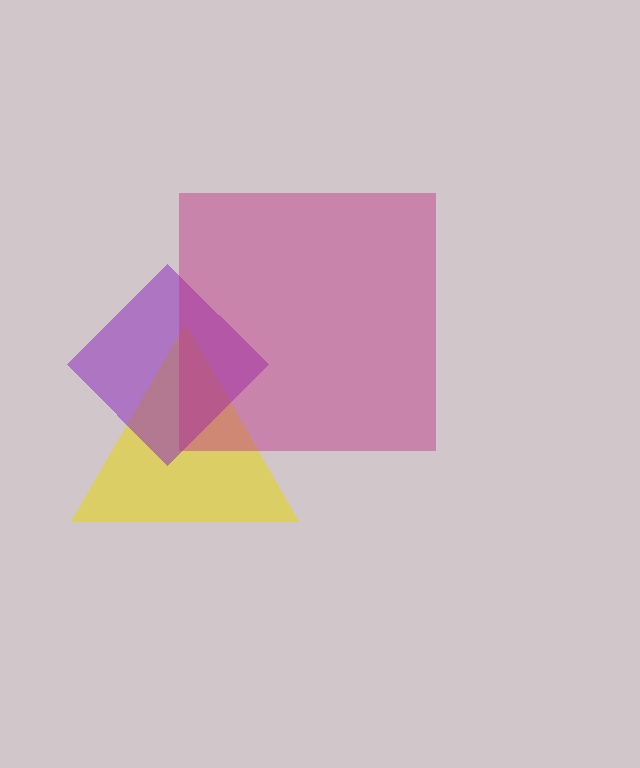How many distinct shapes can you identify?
There are 3 distinct shapes: a yellow triangle, a purple diamond, a magenta square.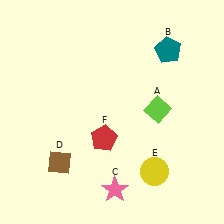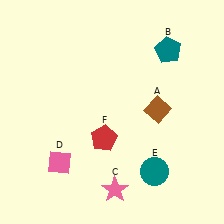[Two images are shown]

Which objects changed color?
A changed from lime to brown. D changed from brown to pink. E changed from yellow to teal.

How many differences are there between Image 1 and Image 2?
There are 3 differences between the two images.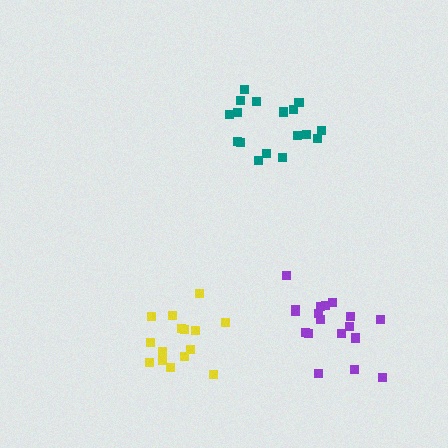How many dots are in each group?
Group 1: 15 dots, Group 2: 17 dots, Group 3: 18 dots (50 total).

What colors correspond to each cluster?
The clusters are colored: yellow, teal, purple.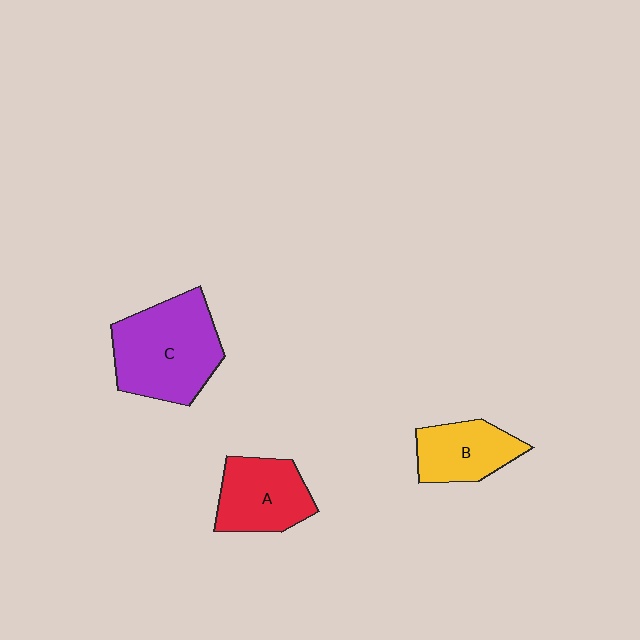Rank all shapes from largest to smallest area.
From largest to smallest: C (purple), A (red), B (yellow).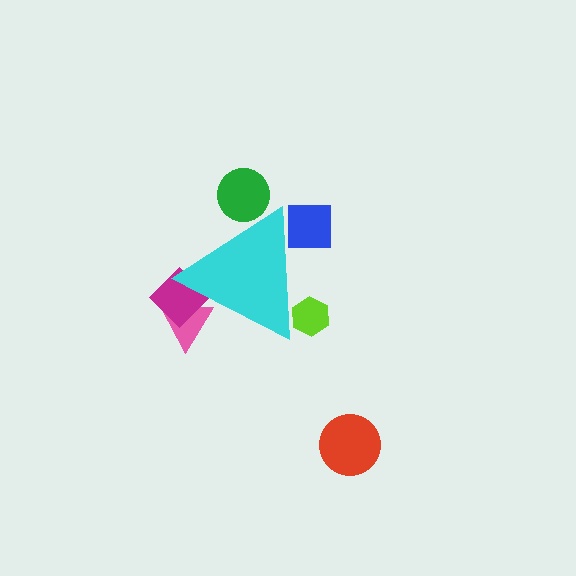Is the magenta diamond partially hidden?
Yes, the magenta diamond is partially hidden behind the cyan triangle.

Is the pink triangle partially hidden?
Yes, the pink triangle is partially hidden behind the cyan triangle.